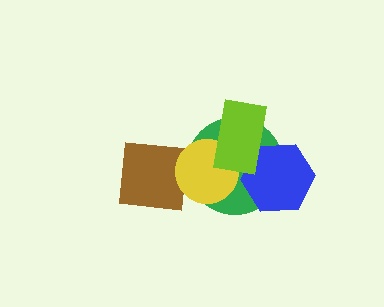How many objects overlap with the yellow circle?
3 objects overlap with the yellow circle.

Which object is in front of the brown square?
The yellow circle is in front of the brown square.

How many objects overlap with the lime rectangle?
3 objects overlap with the lime rectangle.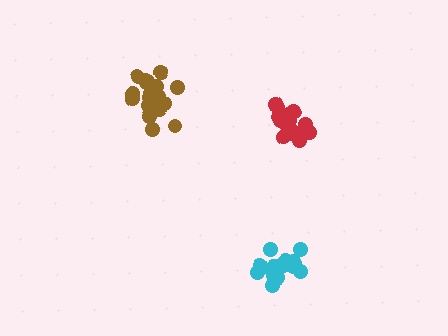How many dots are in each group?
Group 1: 19 dots, Group 2: 19 dots, Group 3: 16 dots (54 total).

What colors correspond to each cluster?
The clusters are colored: cyan, brown, red.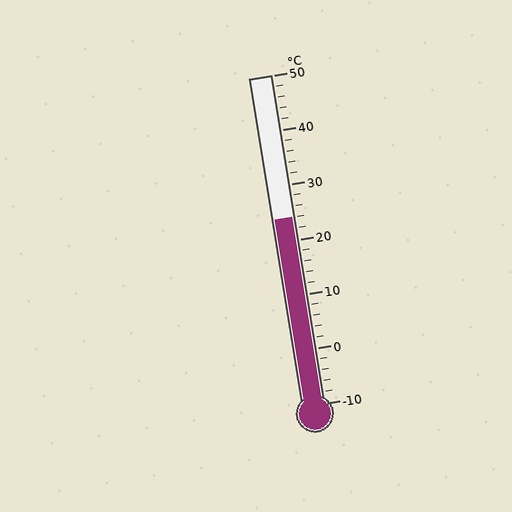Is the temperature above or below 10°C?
The temperature is above 10°C.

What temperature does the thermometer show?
The thermometer shows approximately 24°C.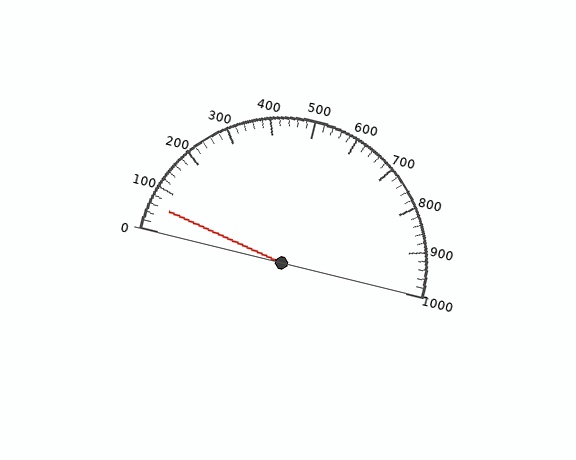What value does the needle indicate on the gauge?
The needle indicates approximately 60.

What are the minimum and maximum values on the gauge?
The gauge ranges from 0 to 1000.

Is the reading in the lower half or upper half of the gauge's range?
The reading is in the lower half of the range (0 to 1000).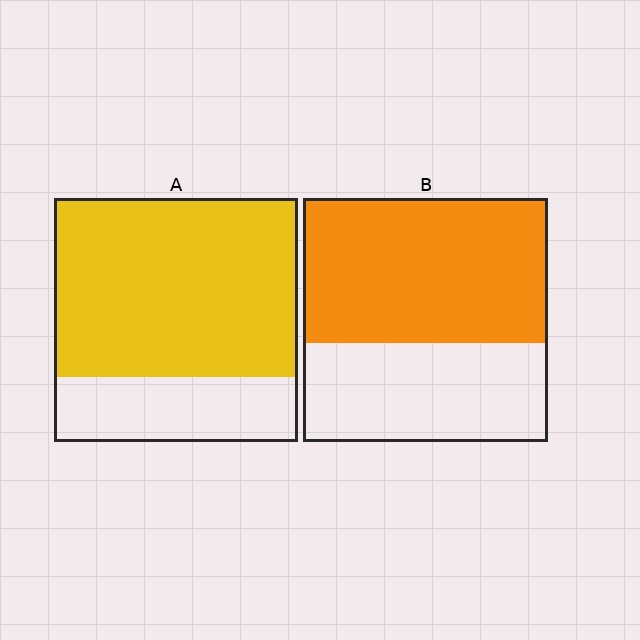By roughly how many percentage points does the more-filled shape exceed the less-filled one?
By roughly 15 percentage points (A over B).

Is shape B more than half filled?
Yes.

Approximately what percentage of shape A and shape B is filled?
A is approximately 75% and B is approximately 60%.